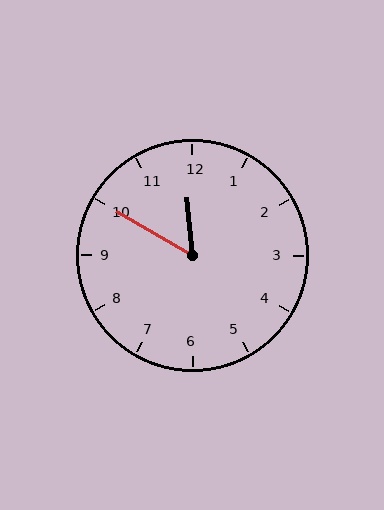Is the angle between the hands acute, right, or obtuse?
It is acute.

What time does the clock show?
11:50.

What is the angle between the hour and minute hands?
Approximately 55 degrees.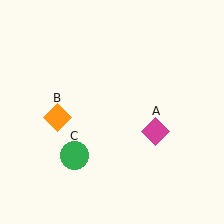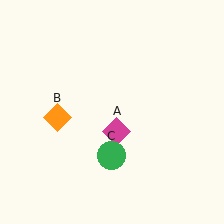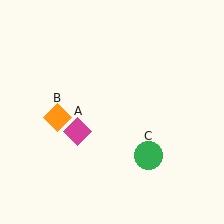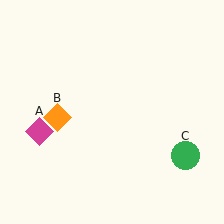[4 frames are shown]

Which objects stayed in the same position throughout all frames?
Orange diamond (object B) remained stationary.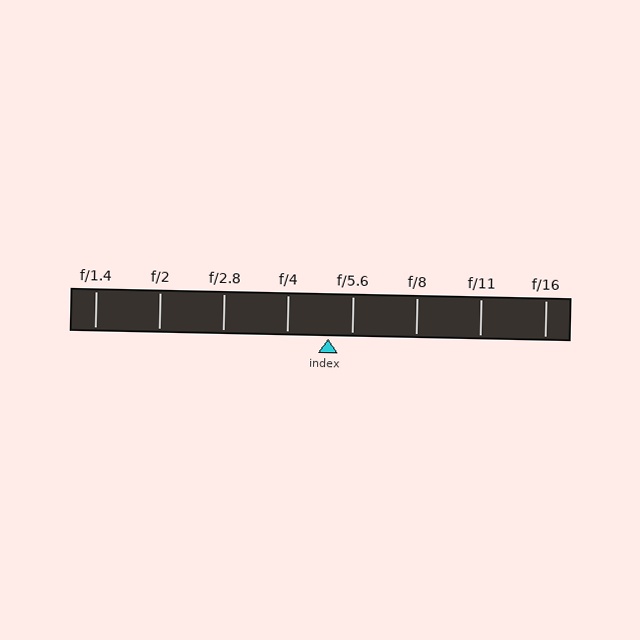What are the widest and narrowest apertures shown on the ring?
The widest aperture shown is f/1.4 and the narrowest is f/16.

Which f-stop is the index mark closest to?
The index mark is closest to f/5.6.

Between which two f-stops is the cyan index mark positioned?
The index mark is between f/4 and f/5.6.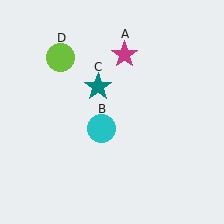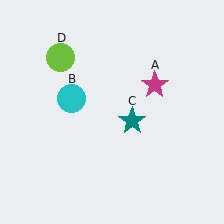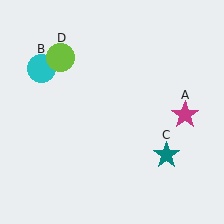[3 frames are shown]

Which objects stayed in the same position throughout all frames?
Lime circle (object D) remained stationary.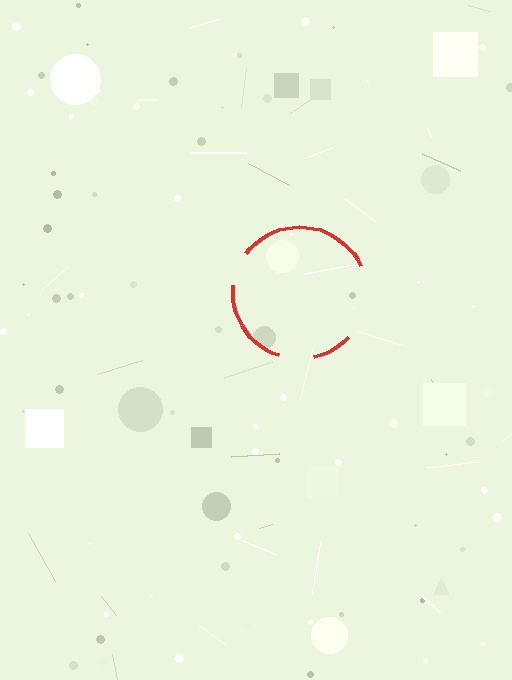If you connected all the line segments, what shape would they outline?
They would outline a circle.